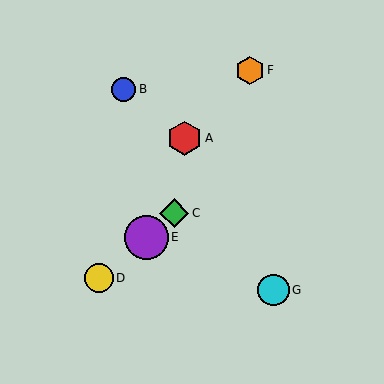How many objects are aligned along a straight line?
3 objects (C, D, E) are aligned along a straight line.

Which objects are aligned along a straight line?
Objects C, D, E are aligned along a straight line.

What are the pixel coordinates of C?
Object C is at (174, 213).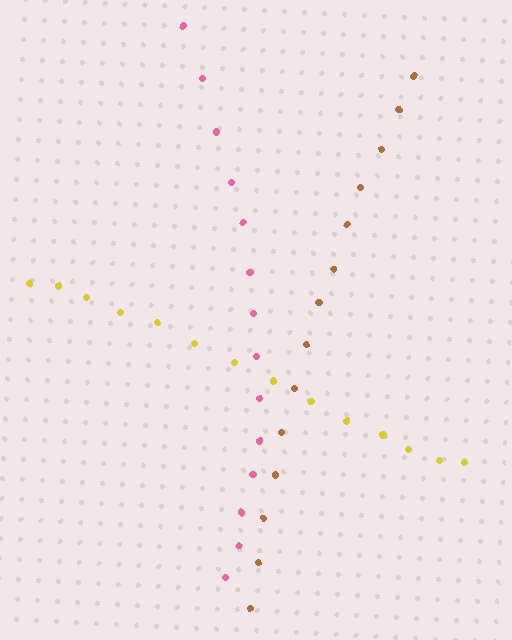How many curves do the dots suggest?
There are 3 distinct paths.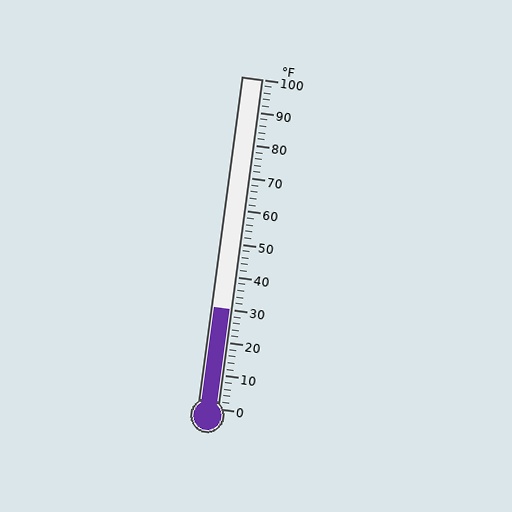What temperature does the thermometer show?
The thermometer shows approximately 30°F.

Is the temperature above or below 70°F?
The temperature is below 70°F.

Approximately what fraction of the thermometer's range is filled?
The thermometer is filled to approximately 30% of its range.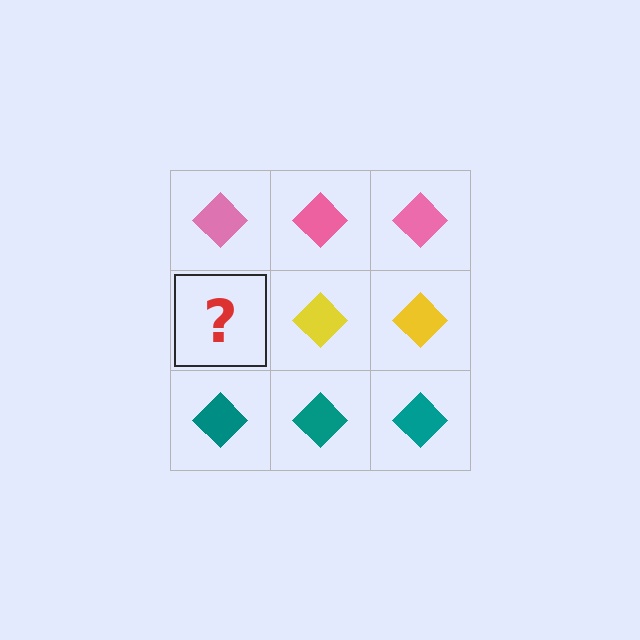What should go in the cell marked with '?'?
The missing cell should contain a yellow diamond.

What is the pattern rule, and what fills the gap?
The rule is that each row has a consistent color. The gap should be filled with a yellow diamond.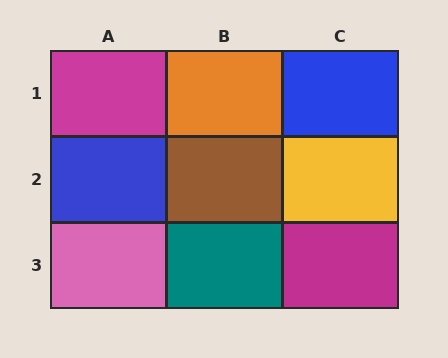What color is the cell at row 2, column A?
Blue.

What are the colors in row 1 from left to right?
Magenta, orange, blue.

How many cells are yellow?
1 cell is yellow.